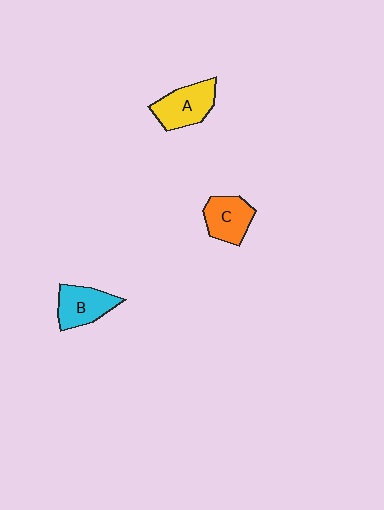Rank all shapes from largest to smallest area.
From largest to smallest: A (yellow), B (cyan), C (orange).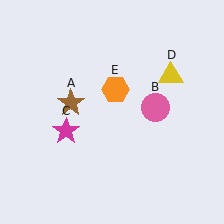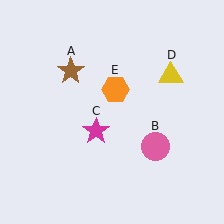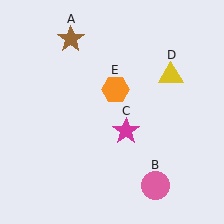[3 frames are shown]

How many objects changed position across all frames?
3 objects changed position: brown star (object A), pink circle (object B), magenta star (object C).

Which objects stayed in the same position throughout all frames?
Yellow triangle (object D) and orange hexagon (object E) remained stationary.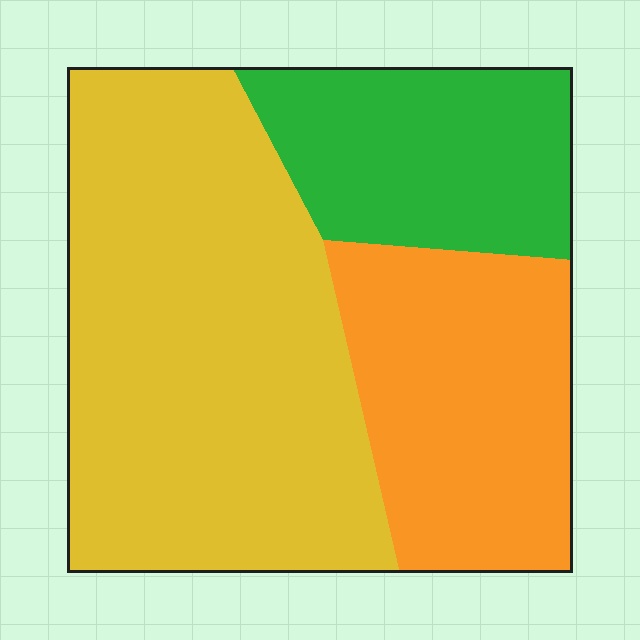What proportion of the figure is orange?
Orange takes up about one quarter (1/4) of the figure.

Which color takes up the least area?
Green, at roughly 20%.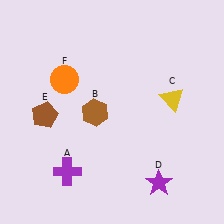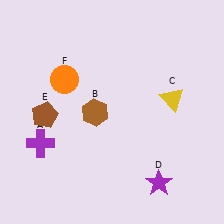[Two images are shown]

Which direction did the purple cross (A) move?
The purple cross (A) moved up.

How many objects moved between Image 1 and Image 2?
1 object moved between the two images.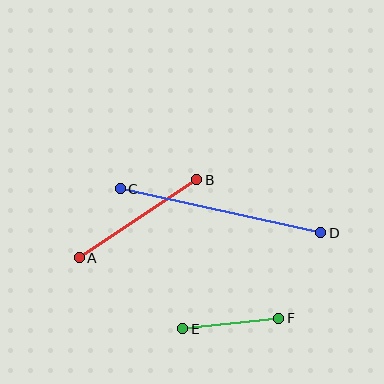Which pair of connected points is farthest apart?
Points C and D are farthest apart.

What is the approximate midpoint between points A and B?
The midpoint is at approximately (138, 219) pixels.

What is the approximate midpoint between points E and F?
The midpoint is at approximately (231, 324) pixels.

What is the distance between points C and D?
The distance is approximately 206 pixels.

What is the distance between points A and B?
The distance is approximately 141 pixels.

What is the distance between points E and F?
The distance is approximately 96 pixels.